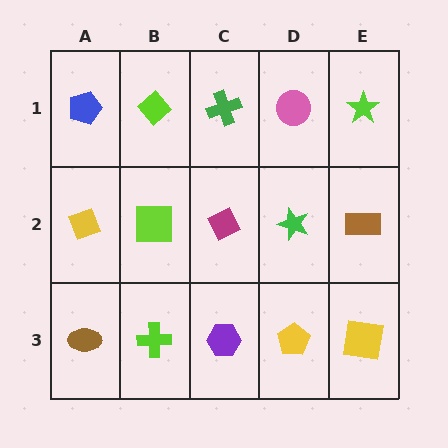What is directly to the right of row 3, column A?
A lime cross.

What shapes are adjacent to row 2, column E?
A lime star (row 1, column E), a yellow square (row 3, column E), a green star (row 2, column D).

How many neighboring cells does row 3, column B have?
3.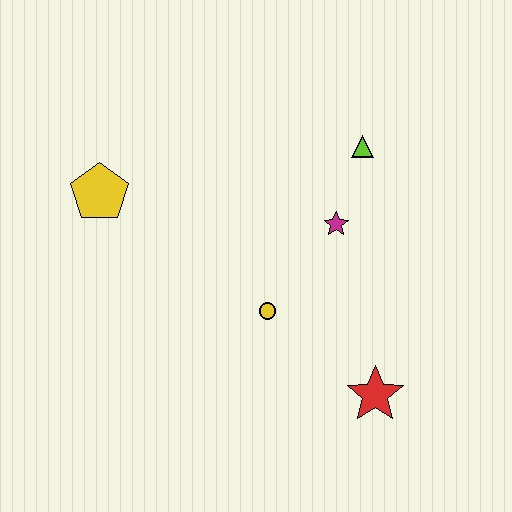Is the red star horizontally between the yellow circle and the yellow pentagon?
No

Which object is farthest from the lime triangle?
The yellow pentagon is farthest from the lime triangle.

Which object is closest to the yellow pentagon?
The yellow circle is closest to the yellow pentagon.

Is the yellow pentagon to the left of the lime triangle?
Yes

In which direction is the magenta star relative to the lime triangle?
The magenta star is below the lime triangle.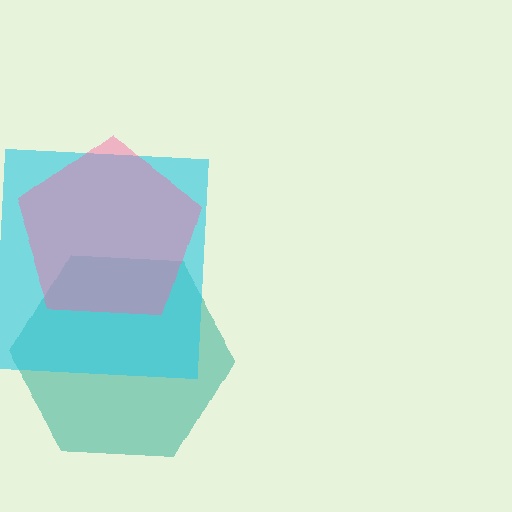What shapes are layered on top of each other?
The layered shapes are: a teal hexagon, a cyan square, a pink pentagon.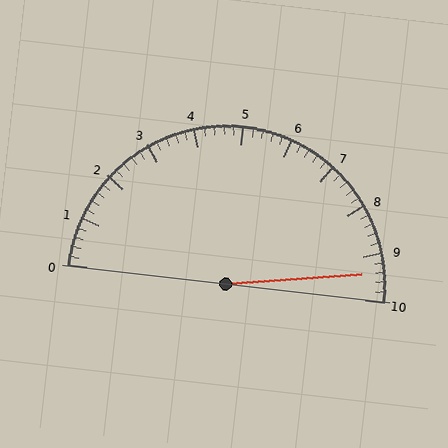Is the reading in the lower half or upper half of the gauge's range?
The reading is in the upper half of the range (0 to 10).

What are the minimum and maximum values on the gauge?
The gauge ranges from 0 to 10.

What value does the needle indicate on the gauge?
The needle indicates approximately 9.4.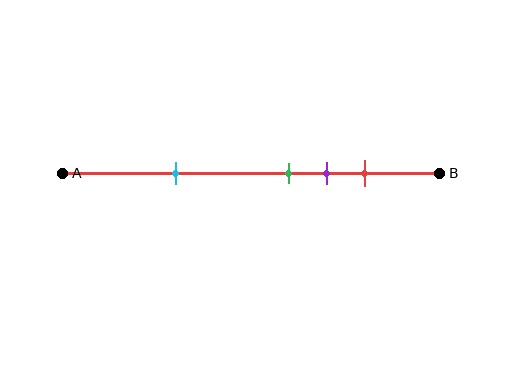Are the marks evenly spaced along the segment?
No, the marks are not evenly spaced.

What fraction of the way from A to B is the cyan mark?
The cyan mark is approximately 30% (0.3) of the way from A to B.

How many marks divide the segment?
There are 4 marks dividing the segment.